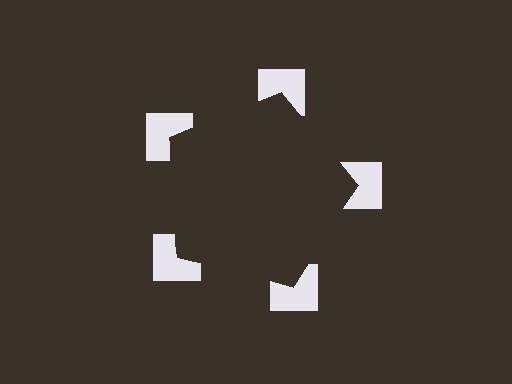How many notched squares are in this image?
There are 5 — one at each vertex of the illusory pentagon.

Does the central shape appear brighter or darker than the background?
It typically appears slightly darker than the background, even though no actual brightness change is drawn.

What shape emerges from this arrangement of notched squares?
An illusory pentagon — its edges are inferred from the aligned wedge cuts in the notched squares, not physically drawn.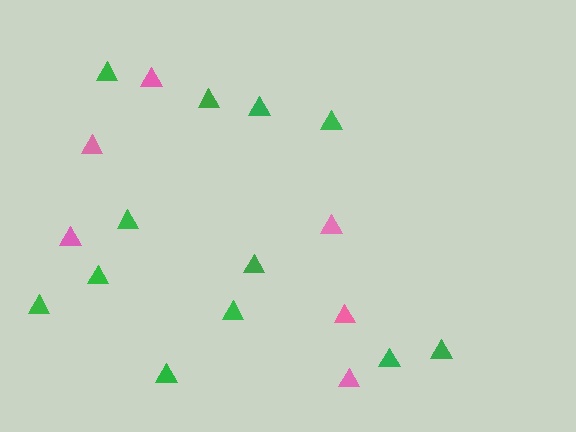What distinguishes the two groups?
There are 2 groups: one group of green triangles (12) and one group of pink triangles (6).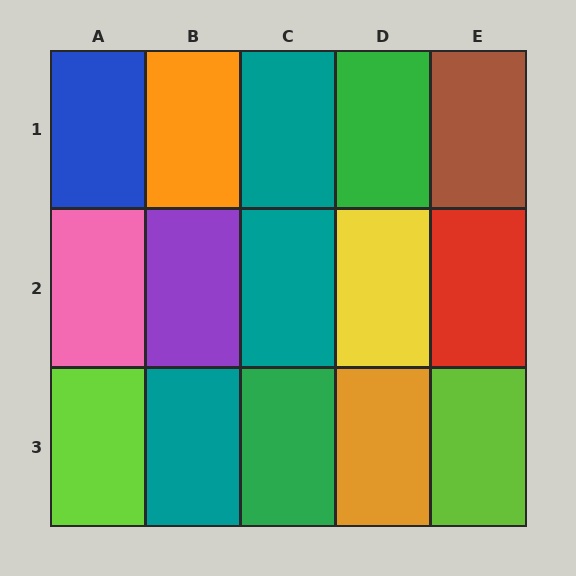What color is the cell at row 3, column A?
Lime.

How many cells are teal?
3 cells are teal.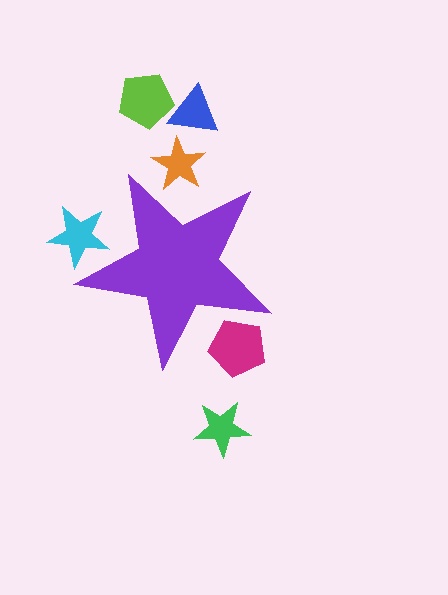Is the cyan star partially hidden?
Yes, the cyan star is partially hidden behind the purple star.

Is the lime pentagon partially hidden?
No, the lime pentagon is fully visible.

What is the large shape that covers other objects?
A purple star.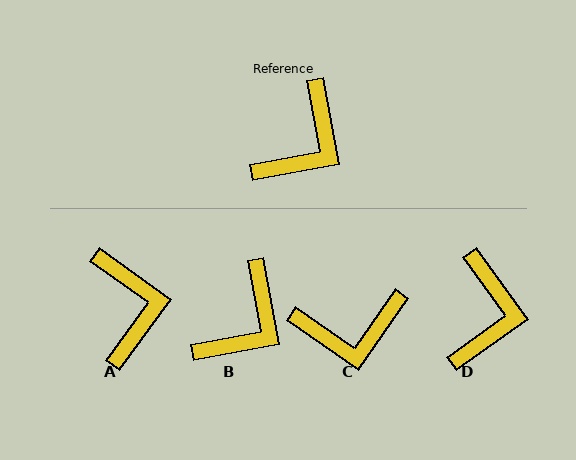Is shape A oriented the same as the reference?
No, it is off by about 44 degrees.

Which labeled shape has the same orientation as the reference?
B.